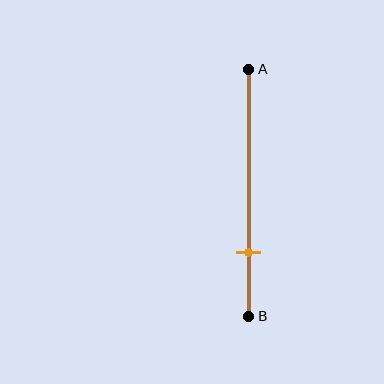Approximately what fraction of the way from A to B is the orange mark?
The orange mark is approximately 75% of the way from A to B.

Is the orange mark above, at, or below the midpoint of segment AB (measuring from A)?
The orange mark is below the midpoint of segment AB.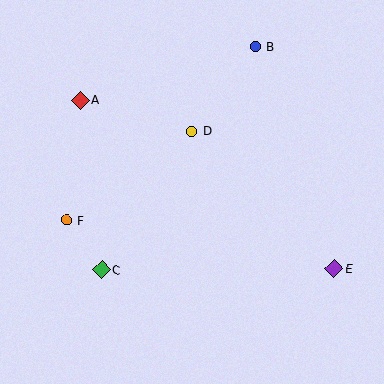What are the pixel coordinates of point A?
Point A is at (80, 100).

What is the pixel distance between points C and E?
The distance between C and E is 233 pixels.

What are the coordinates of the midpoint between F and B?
The midpoint between F and B is at (161, 133).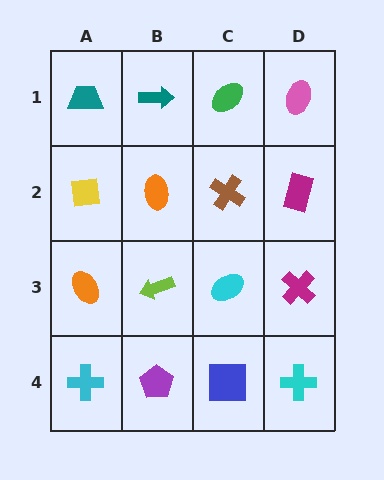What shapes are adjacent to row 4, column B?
A lime arrow (row 3, column B), a cyan cross (row 4, column A), a blue square (row 4, column C).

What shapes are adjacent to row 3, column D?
A magenta rectangle (row 2, column D), a cyan cross (row 4, column D), a cyan ellipse (row 3, column C).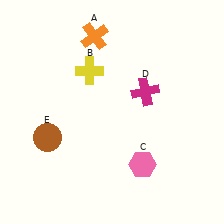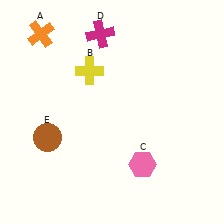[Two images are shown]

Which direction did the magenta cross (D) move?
The magenta cross (D) moved up.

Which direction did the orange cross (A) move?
The orange cross (A) moved left.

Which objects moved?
The objects that moved are: the orange cross (A), the magenta cross (D).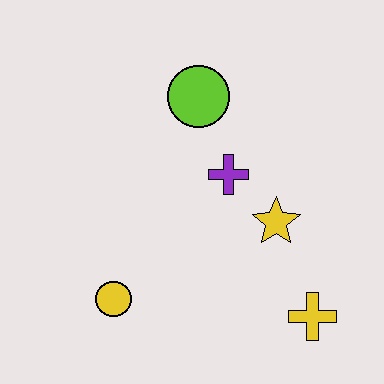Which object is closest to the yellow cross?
The yellow star is closest to the yellow cross.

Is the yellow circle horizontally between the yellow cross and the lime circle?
No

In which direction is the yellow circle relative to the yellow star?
The yellow circle is to the left of the yellow star.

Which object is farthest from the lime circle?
The yellow cross is farthest from the lime circle.